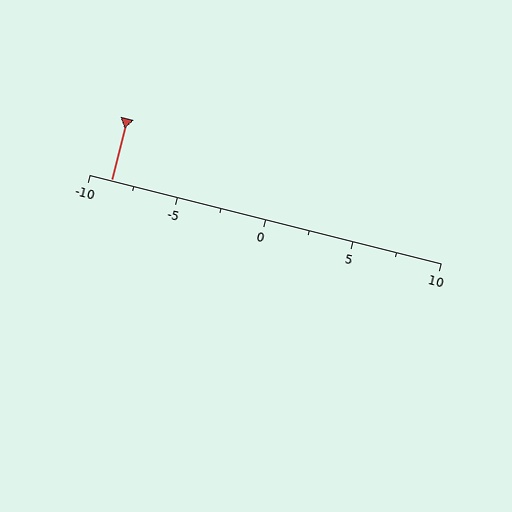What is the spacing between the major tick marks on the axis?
The major ticks are spaced 5 apart.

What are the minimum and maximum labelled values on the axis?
The axis runs from -10 to 10.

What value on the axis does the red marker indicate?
The marker indicates approximately -8.8.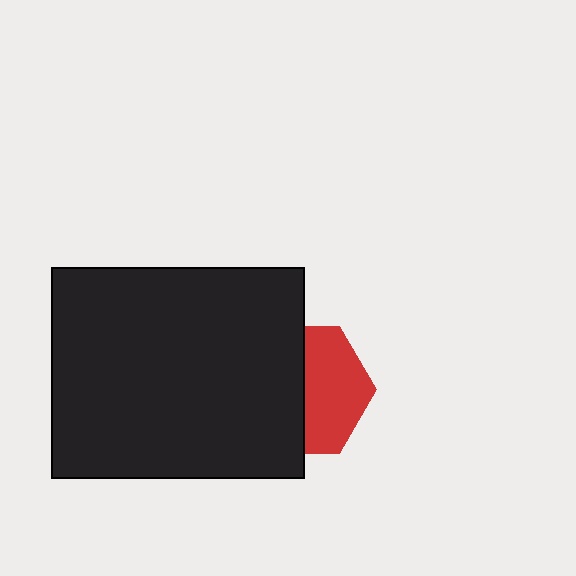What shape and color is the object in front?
The object in front is a black rectangle.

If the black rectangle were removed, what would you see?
You would see the complete red hexagon.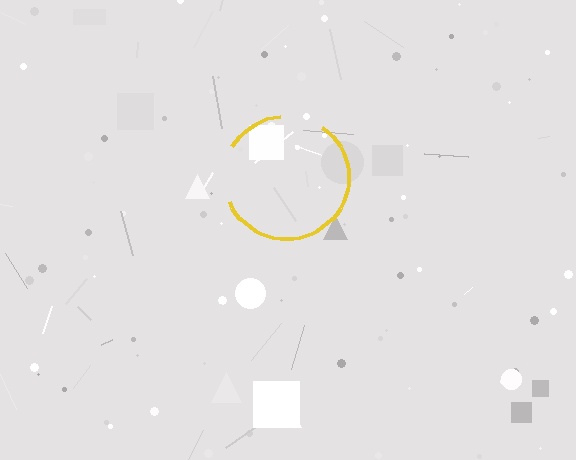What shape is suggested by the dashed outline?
The dashed outline suggests a circle.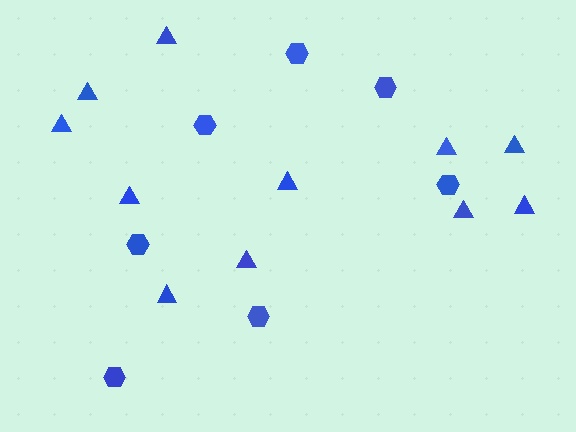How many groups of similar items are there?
There are 2 groups: one group of triangles (11) and one group of hexagons (7).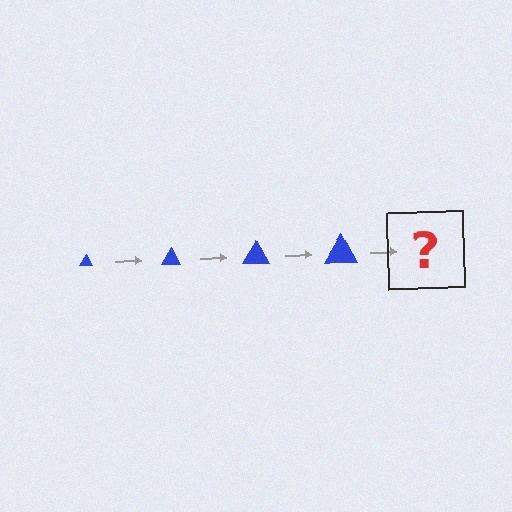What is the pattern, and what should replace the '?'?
The pattern is that the triangle gets progressively larger each step. The '?' should be a blue triangle, larger than the previous one.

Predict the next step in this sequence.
The next step is a blue triangle, larger than the previous one.